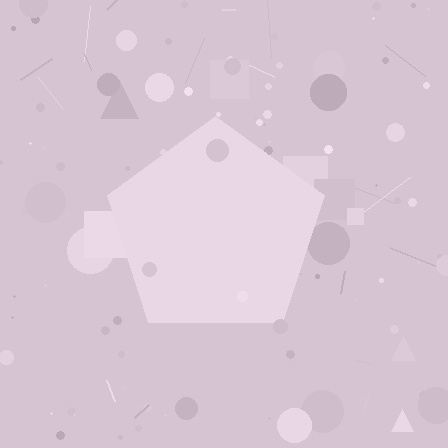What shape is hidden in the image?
A pentagon is hidden in the image.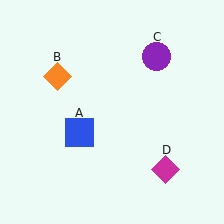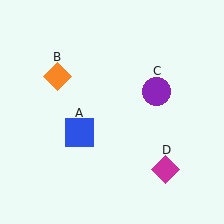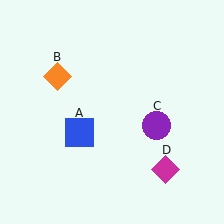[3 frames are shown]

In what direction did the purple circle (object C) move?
The purple circle (object C) moved down.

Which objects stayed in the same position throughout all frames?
Blue square (object A) and orange diamond (object B) and magenta diamond (object D) remained stationary.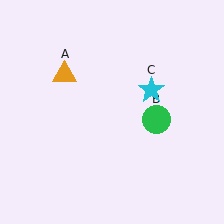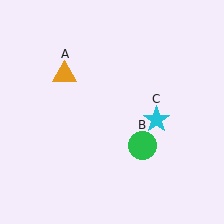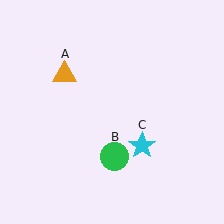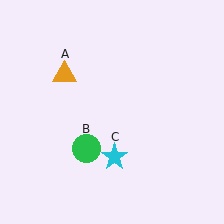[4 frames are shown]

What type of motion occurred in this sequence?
The green circle (object B), cyan star (object C) rotated clockwise around the center of the scene.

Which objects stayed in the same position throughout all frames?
Orange triangle (object A) remained stationary.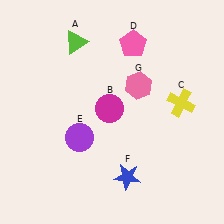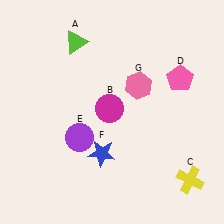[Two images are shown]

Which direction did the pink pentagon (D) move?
The pink pentagon (D) moved right.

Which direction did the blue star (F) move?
The blue star (F) moved left.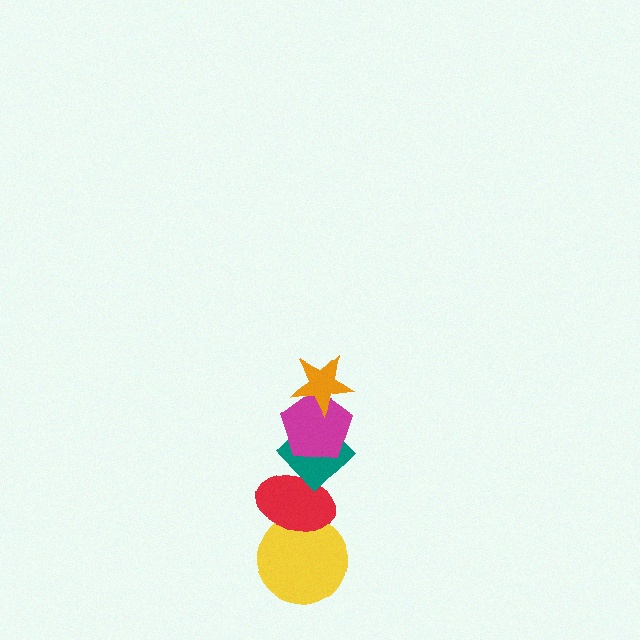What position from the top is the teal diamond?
The teal diamond is 3rd from the top.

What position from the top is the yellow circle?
The yellow circle is 5th from the top.